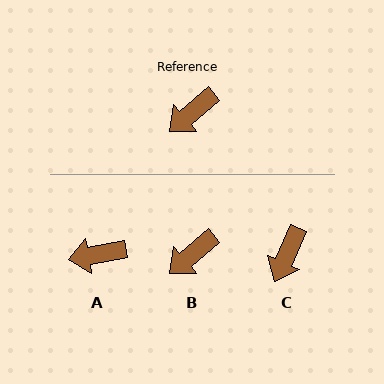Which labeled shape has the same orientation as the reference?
B.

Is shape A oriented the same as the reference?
No, it is off by about 31 degrees.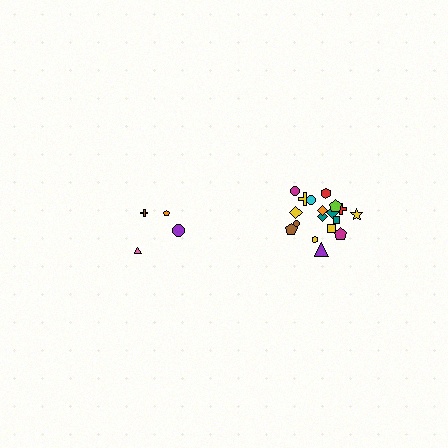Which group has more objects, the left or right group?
The right group.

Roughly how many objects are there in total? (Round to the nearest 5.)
Roughly 20 objects in total.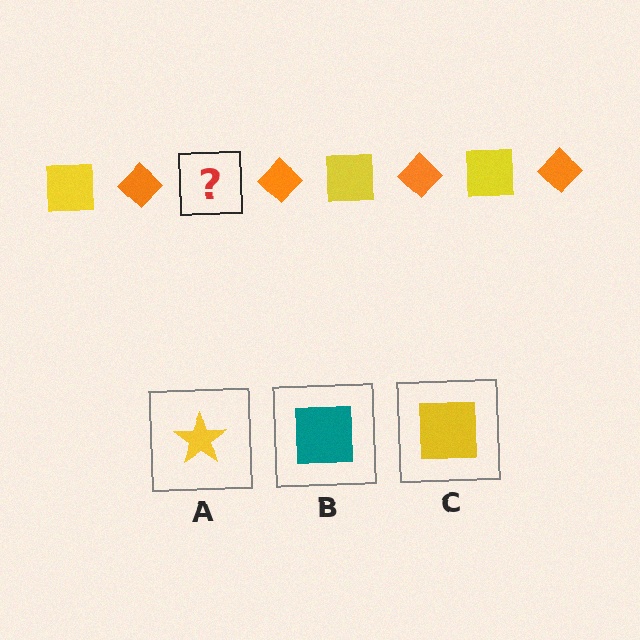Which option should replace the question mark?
Option C.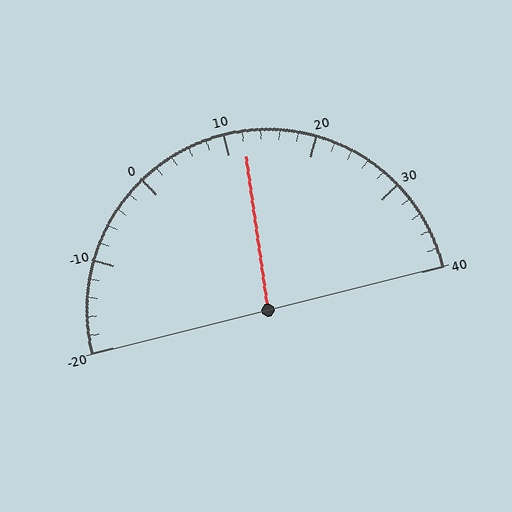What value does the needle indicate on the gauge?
The needle indicates approximately 12.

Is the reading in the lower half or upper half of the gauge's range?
The reading is in the upper half of the range (-20 to 40).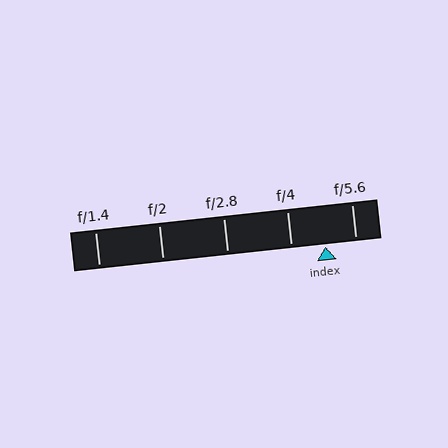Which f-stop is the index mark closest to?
The index mark is closest to f/5.6.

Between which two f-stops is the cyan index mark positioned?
The index mark is between f/4 and f/5.6.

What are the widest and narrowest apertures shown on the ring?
The widest aperture shown is f/1.4 and the narrowest is f/5.6.